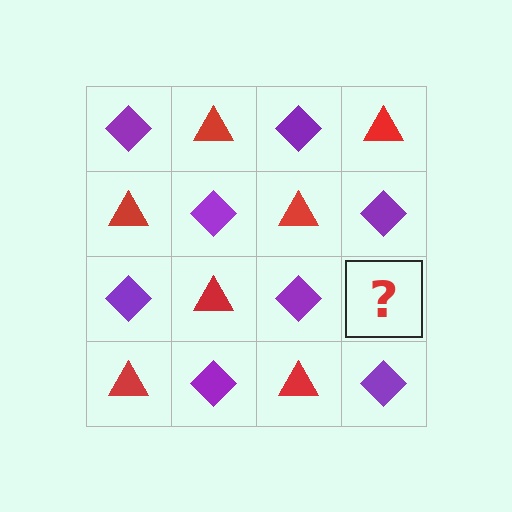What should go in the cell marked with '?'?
The missing cell should contain a red triangle.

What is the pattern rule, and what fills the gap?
The rule is that it alternates purple diamond and red triangle in a checkerboard pattern. The gap should be filled with a red triangle.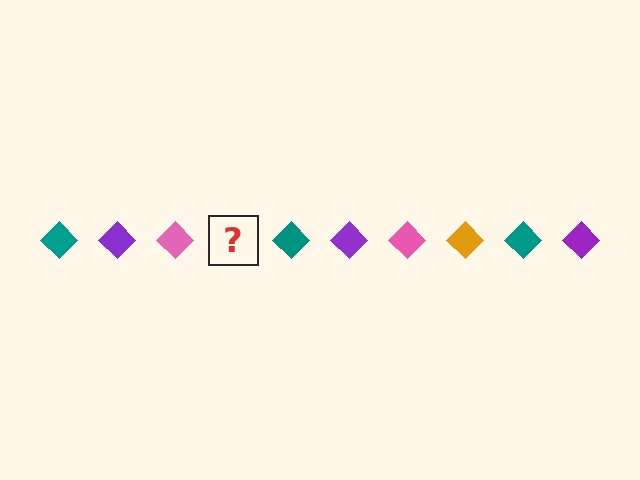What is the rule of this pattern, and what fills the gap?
The rule is that the pattern cycles through teal, purple, pink, orange diamonds. The gap should be filled with an orange diamond.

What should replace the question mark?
The question mark should be replaced with an orange diamond.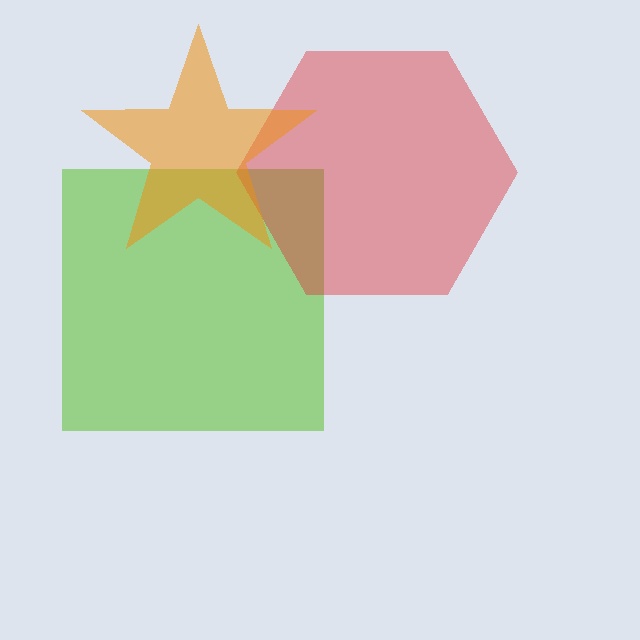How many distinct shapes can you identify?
There are 3 distinct shapes: a lime square, a red hexagon, an orange star.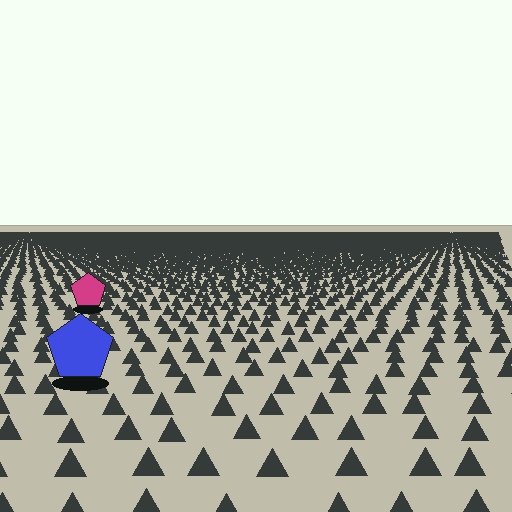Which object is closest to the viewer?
The blue pentagon is closest. The texture marks near it are larger and more spread out.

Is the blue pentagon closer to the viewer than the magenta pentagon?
Yes. The blue pentagon is closer — you can tell from the texture gradient: the ground texture is coarser near it.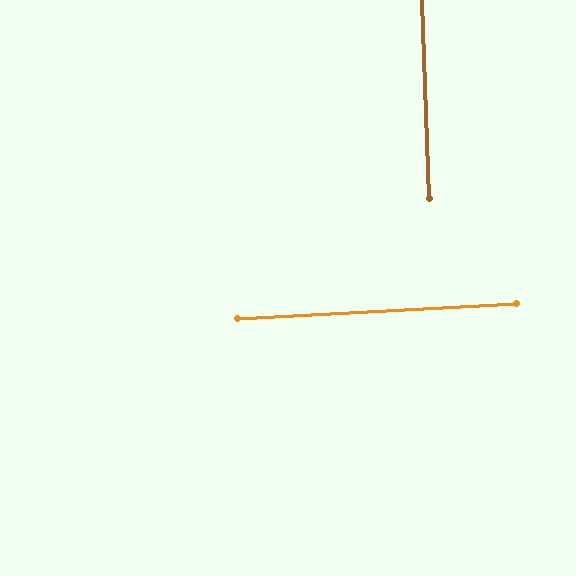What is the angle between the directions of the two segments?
Approximately 89 degrees.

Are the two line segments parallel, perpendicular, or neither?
Perpendicular — they meet at approximately 89°.